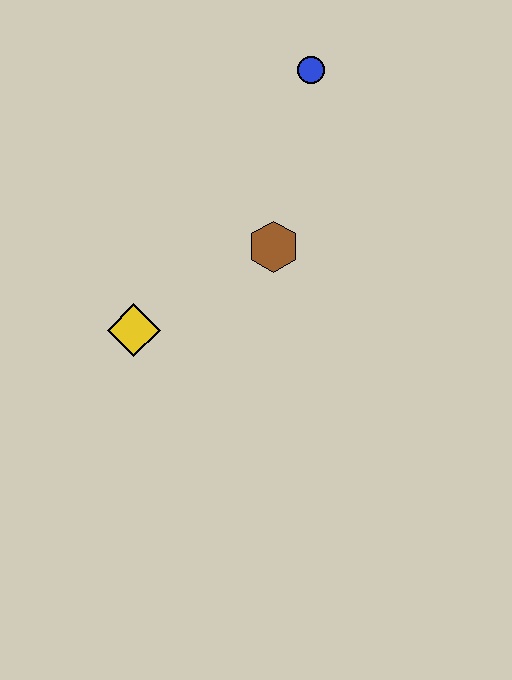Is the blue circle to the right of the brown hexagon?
Yes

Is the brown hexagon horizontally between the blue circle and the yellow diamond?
Yes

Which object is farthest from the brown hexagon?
The blue circle is farthest from the brown hexagon.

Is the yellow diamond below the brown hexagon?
Yes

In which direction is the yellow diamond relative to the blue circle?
The yellow diamond is below the blue circle.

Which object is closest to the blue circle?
The brown hexagon is closest to the blue circle.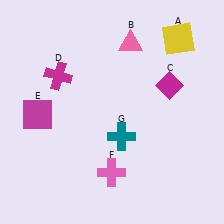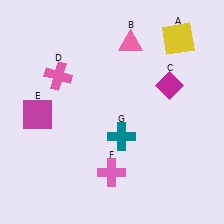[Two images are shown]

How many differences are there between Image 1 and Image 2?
There is 1 difference between the two images.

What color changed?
The cross (D) changed from magenta in Image 1 to pink in Image 2.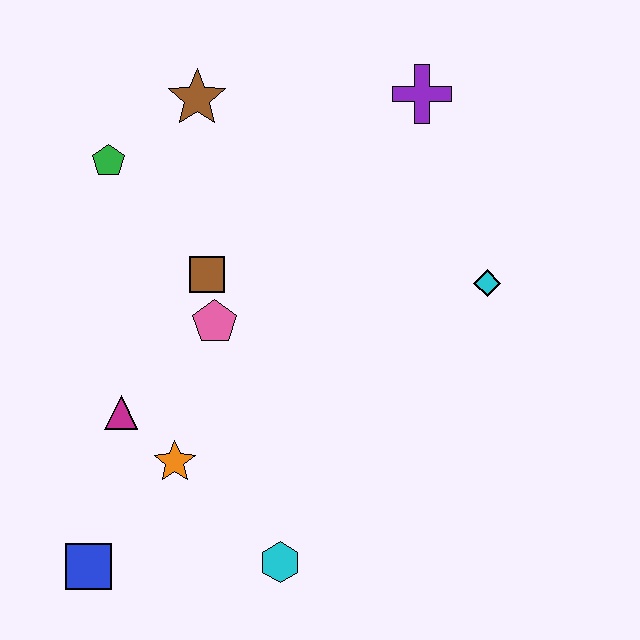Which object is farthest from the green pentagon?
The cyan hexagon is farthest from the green pentagon.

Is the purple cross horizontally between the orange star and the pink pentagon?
No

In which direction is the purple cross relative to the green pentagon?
The purple cross is to the right of the green pentagon.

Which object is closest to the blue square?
The orange star is closest to the blue square.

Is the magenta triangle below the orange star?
No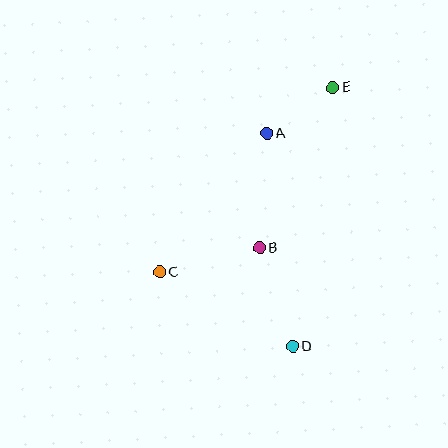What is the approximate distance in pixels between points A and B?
The distance between A and B is approximately 115 pixels.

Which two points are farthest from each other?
Points D and E are farthest from each other.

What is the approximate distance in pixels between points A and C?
The distance between A and C is approximately 175 pixels.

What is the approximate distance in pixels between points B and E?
The distance between B and E is approximately 176 pixels.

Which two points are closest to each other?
Points A and E are closest to each other.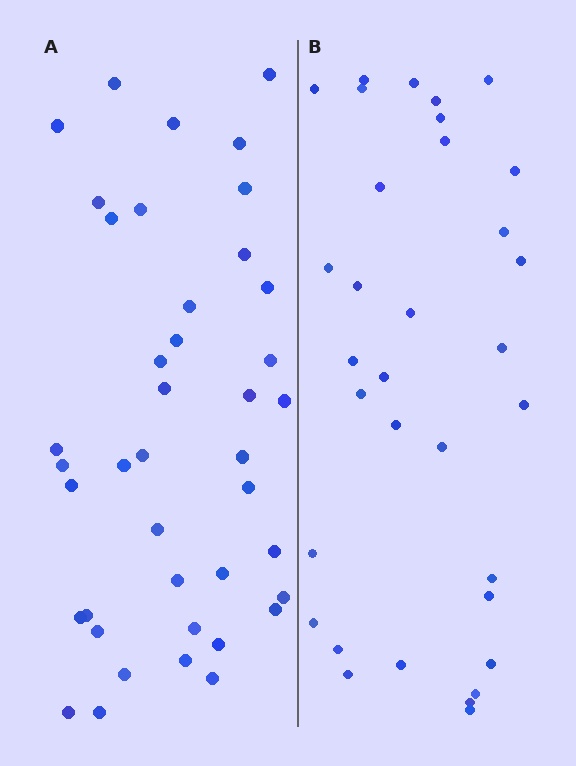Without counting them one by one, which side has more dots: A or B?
Region A (the left region) has more dots.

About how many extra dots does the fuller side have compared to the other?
Region A has roughly 8 or so more dots than region B.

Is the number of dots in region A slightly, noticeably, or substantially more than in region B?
Region A has only slightly more — the two regions are fairly close. The ratio is roughly 1.2 to 1.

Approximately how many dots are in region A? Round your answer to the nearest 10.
About 40 dots. (The exact count is 41, which rounds to 40.)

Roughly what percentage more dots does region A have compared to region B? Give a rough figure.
About 25% more.